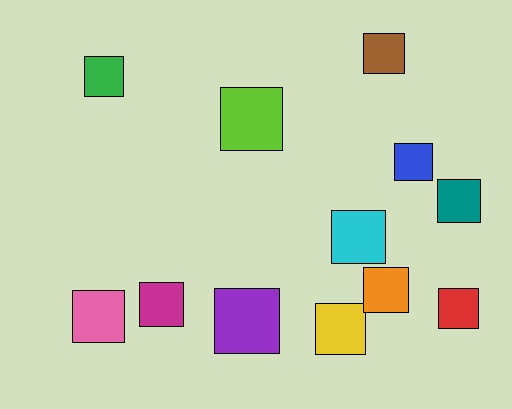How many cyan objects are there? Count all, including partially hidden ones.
There is 1 cyan object.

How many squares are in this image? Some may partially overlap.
There are 12 squares.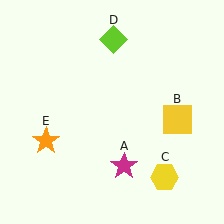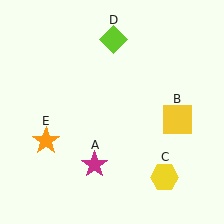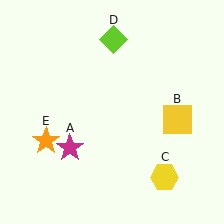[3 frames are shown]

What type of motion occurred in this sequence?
The magenta star (object A) rotated clockwise around the center of the scene.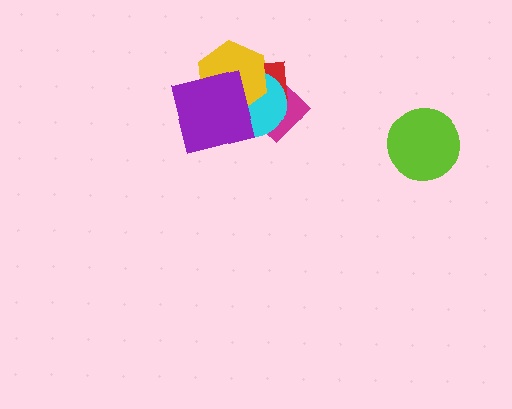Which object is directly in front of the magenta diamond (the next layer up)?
The red square is directly in front of the magenta diamond.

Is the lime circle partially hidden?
No, no other shape covers it.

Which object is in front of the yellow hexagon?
The purple square is in front of the yellow hexagon.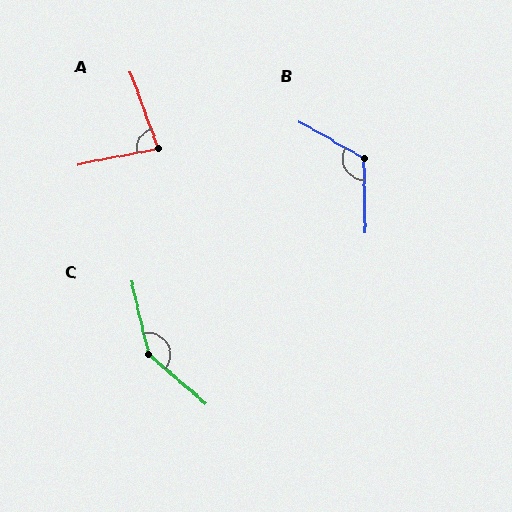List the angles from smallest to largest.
A (81°), B (120°), C (144°).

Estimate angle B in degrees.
Approximately 120 degrees.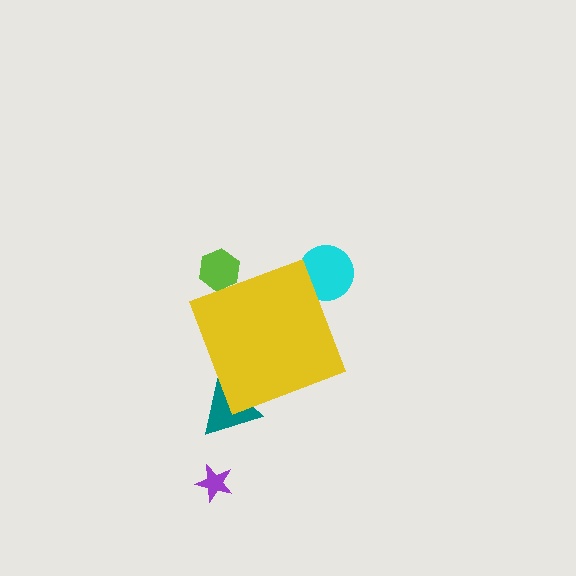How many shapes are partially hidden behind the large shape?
3 shapes are partially hidden.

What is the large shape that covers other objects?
A yellow diamond.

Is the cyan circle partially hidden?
Yes, the cyan circle is partially hidden behind the yellow diamond.